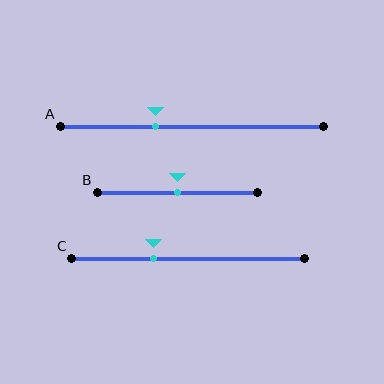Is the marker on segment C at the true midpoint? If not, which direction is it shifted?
No, the marker on segment C is shifted to the left by about 15% of the segment length.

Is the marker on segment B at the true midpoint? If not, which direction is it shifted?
Yes, the marker on segment B is at the true midpoint.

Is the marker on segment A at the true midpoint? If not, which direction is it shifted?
No, the marker on segment A is shifted to the left by about 14% of the segment length.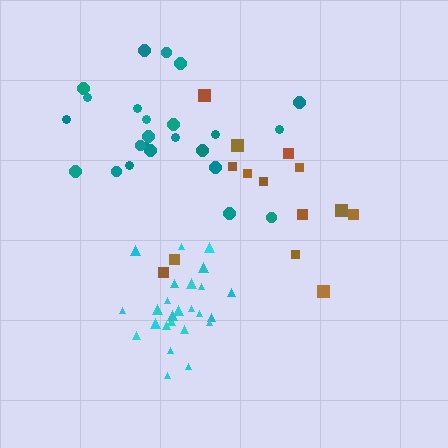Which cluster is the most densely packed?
Cyan.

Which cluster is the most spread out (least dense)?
Teal.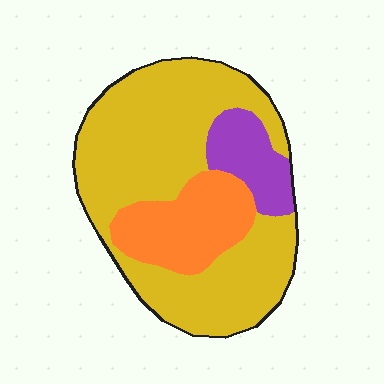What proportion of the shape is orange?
Orange covers around 20% of the shape.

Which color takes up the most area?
Yellow, at roughly 65%.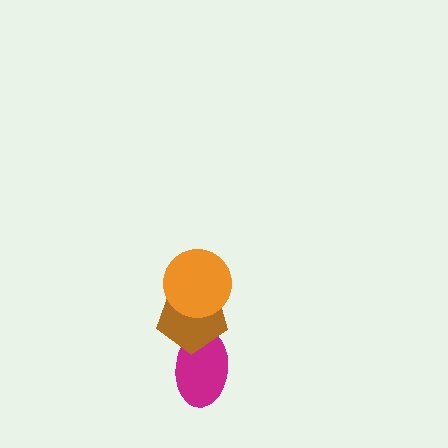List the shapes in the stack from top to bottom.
From top to bottom: the orange circle, the brown pentagon, the magenta ellipse.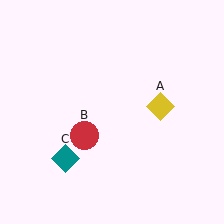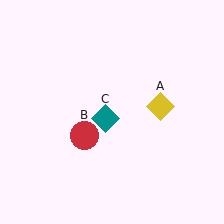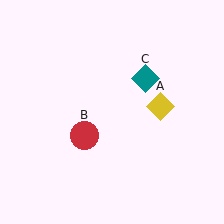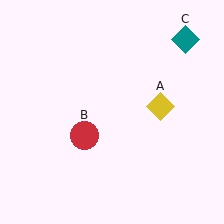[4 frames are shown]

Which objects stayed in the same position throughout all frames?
Yellow diamond (object A) and red circle (object B) remained stationary.